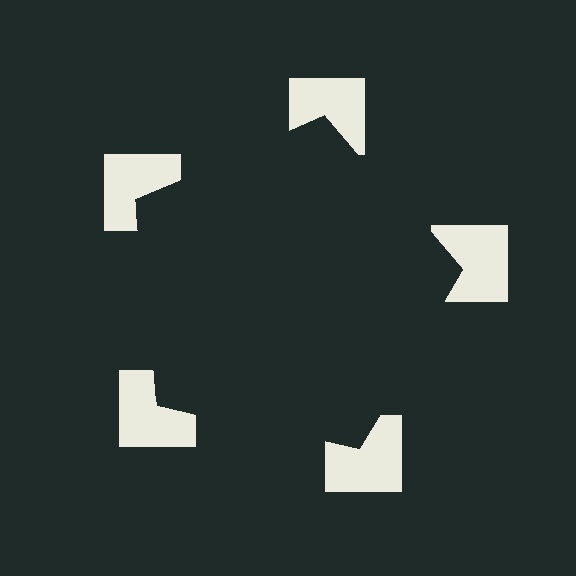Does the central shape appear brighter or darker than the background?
It typically appears slightly darker than the background, even though no actual brightness change is drawn.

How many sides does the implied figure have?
5 sides.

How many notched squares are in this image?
There are 5 — one at each vertex of the illusory pentagon.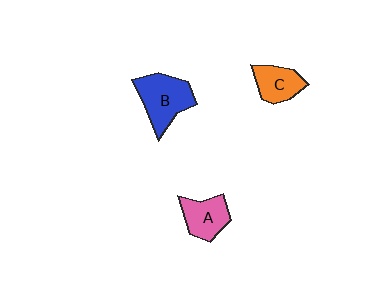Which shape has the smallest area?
Shape C (orange).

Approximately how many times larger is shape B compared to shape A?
Approximately 1.4 times.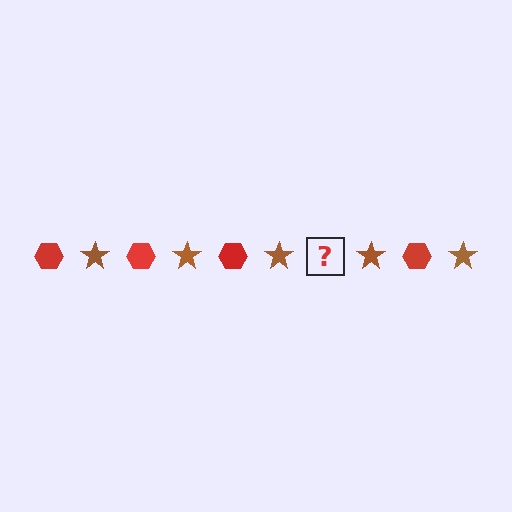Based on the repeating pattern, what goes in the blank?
The blank should be a red hexagon.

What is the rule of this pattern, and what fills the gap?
The rule is that the pattern alternates between red hexagon and brown star. The gap should be filled with a red hexagon.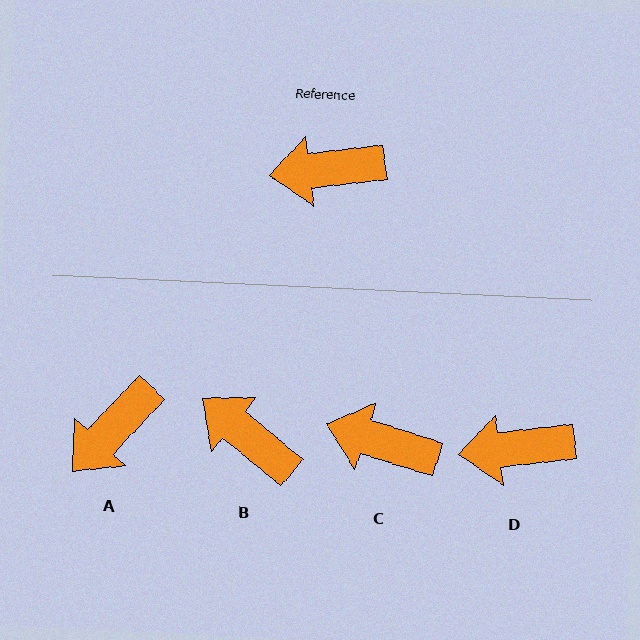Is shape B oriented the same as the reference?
No, it is off by about 46 degrees.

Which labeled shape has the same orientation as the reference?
D.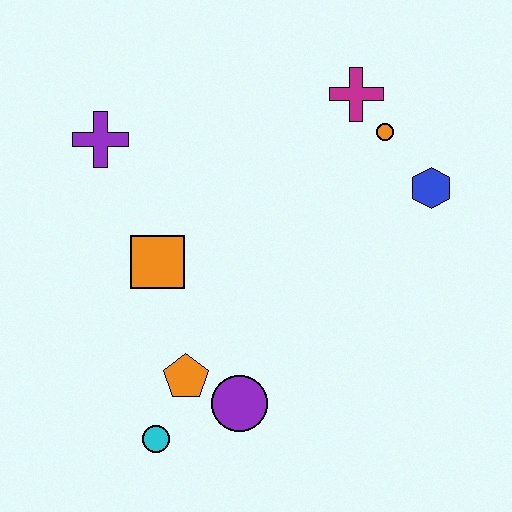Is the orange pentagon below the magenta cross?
Yes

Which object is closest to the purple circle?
The orange pentagon is closest to the purple circle.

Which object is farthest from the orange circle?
The cyan circle is farthest from the orange circle.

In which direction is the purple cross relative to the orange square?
The purple cross is above the orange square.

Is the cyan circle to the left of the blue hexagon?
Yes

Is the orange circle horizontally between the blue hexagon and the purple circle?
Yes